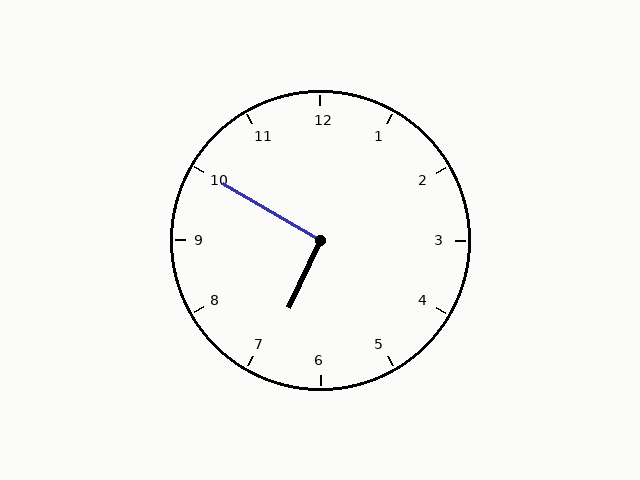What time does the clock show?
6:50.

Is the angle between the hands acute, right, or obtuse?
It is right.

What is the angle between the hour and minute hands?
Approximately 95 degrees.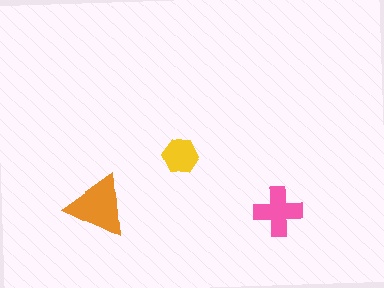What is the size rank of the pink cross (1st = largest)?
2nd.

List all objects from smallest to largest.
The yellow hexagon, the pink cross, the orange triangle.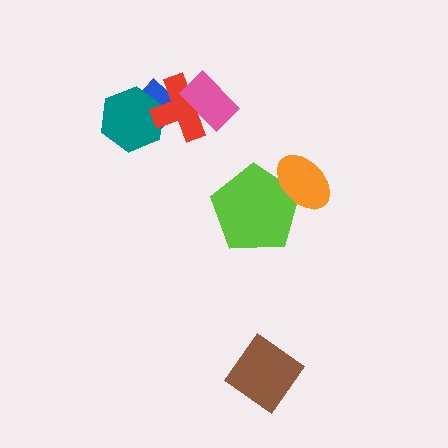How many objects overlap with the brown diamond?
0 objects overlap with the brown diamond.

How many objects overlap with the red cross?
3 objects overlap with the red cross.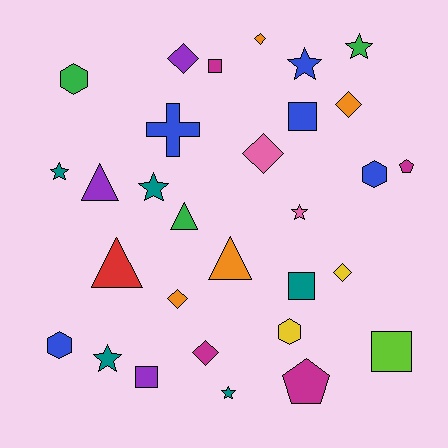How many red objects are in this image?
There is 1 red object.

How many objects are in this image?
There are 30 objects.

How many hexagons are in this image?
There are 4 hexagons.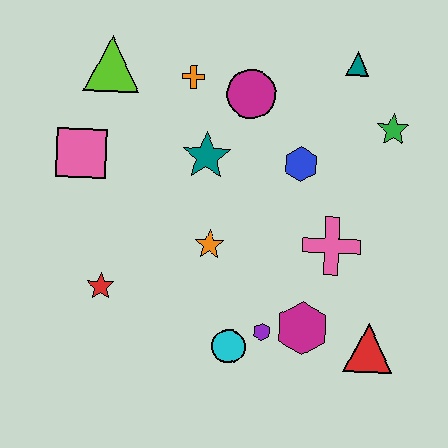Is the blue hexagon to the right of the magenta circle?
Yes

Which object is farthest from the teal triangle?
The red star is farthest from the teal triangle.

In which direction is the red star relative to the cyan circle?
The red star is to the left of the cyan circle.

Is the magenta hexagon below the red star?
Yes